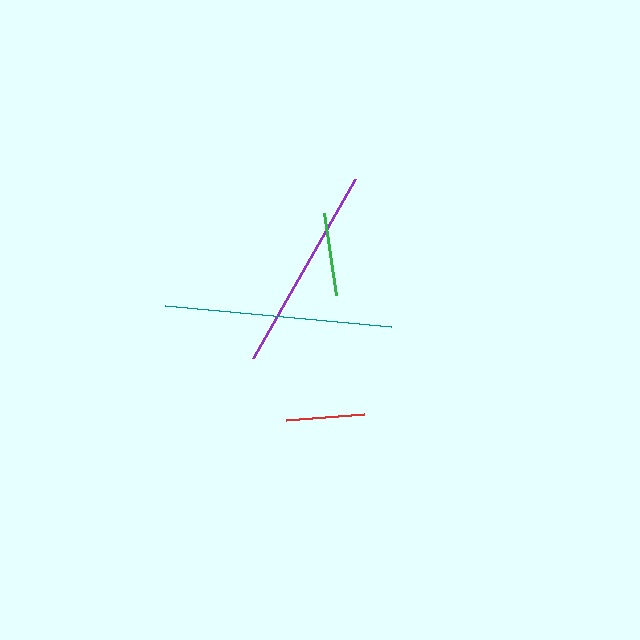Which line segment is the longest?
The teal line is the longest at approximately 227 pixels.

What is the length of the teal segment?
The teal segment is approximately 227 pixels long.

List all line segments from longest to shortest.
From longest to shortest: teal, purple, green, red.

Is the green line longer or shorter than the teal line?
The teal line is longer than the green line.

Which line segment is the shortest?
The red line is the shortest at approximately 78 pixels.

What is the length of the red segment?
The red segment is approximately 78 pixels long.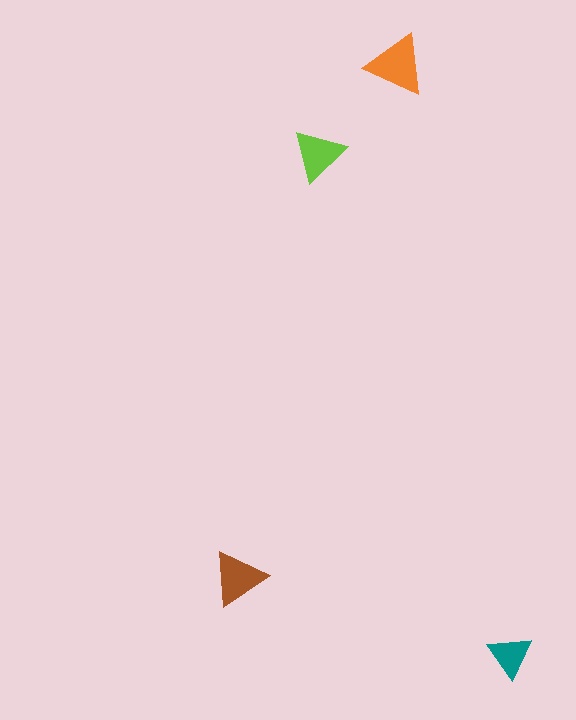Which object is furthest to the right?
The teal triangle is rightmost.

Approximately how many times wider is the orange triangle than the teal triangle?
About 1.5 times wider.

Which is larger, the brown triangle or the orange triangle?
The orange one.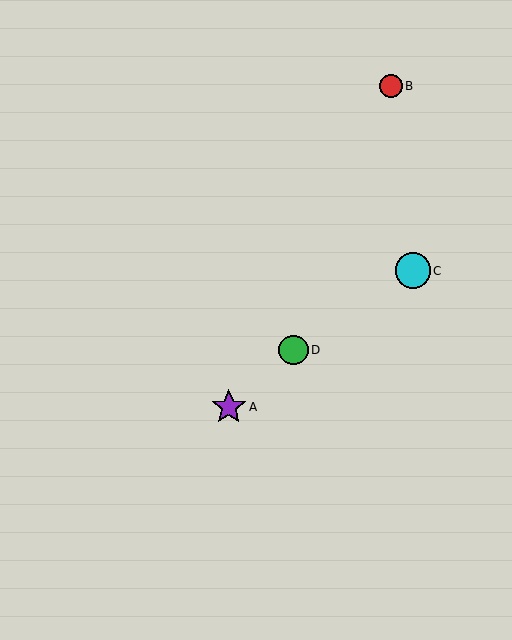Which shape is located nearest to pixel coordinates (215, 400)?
The purple star (labeled A) at (229, 407) is nearest to that location.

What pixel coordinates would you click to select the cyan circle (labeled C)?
Click at (413, 271) to select the cyan circle C.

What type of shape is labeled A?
Shape A is a purple star.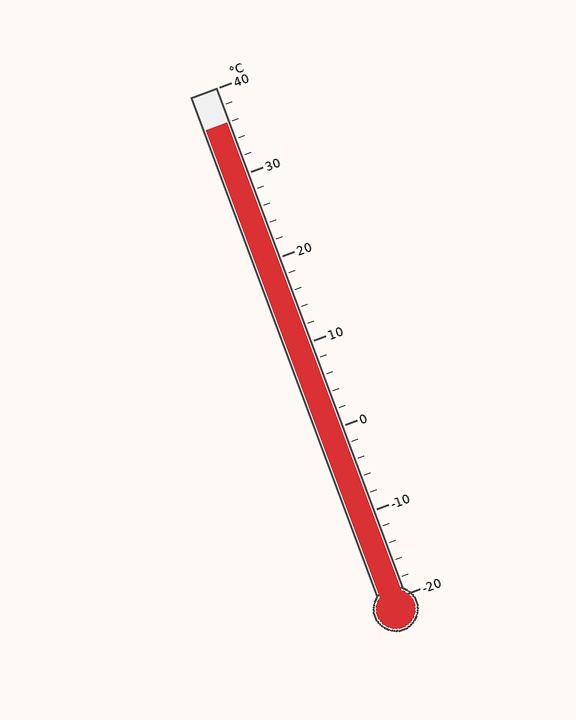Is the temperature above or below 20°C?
The temperature is above 20°C.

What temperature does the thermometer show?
The thermometer shows approximately 36°C.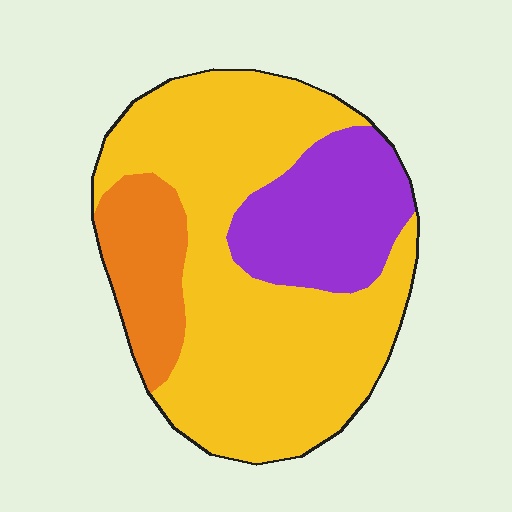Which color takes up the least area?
Orange, at roughly 15%.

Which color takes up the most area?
Yellow, at roughly 65%.